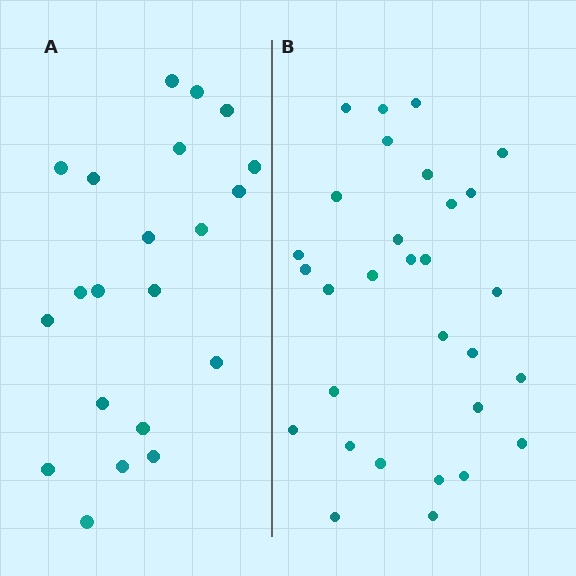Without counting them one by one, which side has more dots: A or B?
Region B (the right region) has more dots.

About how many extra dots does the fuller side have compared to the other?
Region B has roughly 8 or so more dots than region A.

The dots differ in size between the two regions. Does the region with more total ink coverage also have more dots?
No. Region A has more total ink coverage because its dots are larger, but region B actually contains more individual dots. Total area can be misleading — the number of items is what matters here.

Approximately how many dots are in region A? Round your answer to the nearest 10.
About 20 dots. (The exact count is 21, which rounds to 20.)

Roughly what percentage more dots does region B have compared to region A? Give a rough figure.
About 45% more.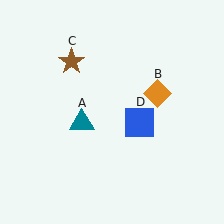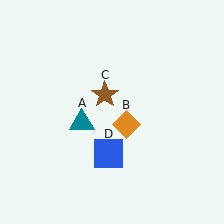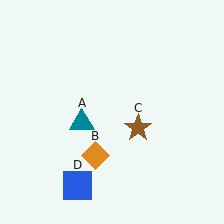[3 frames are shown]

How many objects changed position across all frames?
3 objects changed position: orange diamond (object B), brown star (object C), blue square (object D).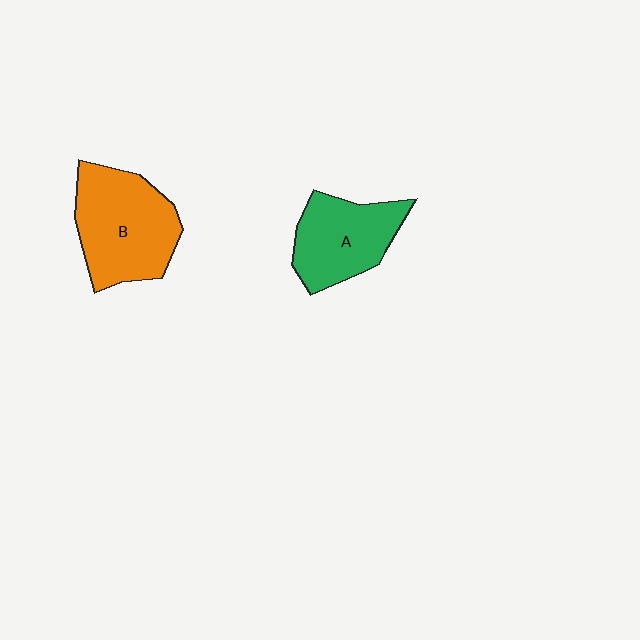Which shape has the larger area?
Shape B (orange).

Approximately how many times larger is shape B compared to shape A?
Approximately 1.3 times.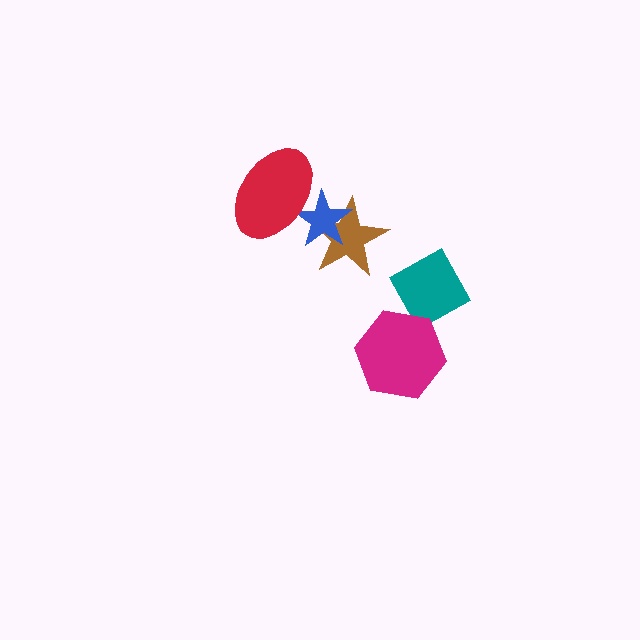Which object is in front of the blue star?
The red ellipse is in front of the blue star.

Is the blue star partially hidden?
Yes, it is partially covered by another shape.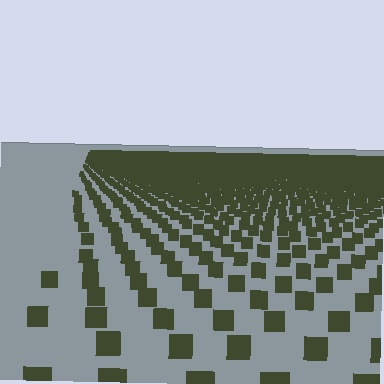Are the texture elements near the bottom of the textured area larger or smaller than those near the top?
Larger. Near the bottom, elements are closer to the viewer and appear at a bigger on-screen size.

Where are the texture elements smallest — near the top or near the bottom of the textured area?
Near the top.